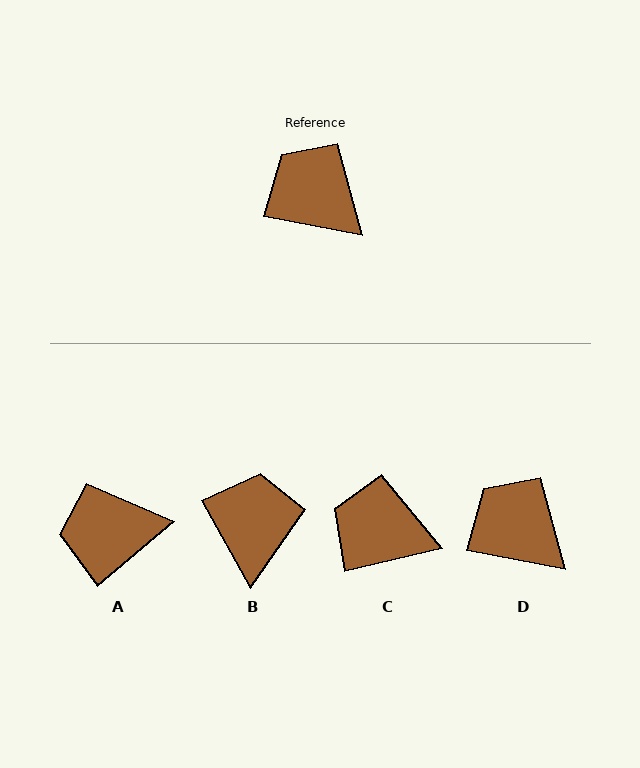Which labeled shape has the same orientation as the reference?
D.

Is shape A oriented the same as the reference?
No, it is off by about 52 degrees.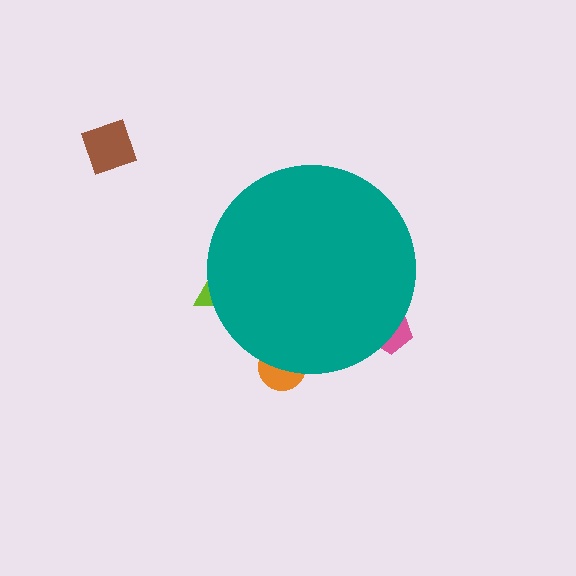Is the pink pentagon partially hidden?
Yes, the pink pentagon is partially hidden behind the teal circle.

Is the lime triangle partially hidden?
Yes, the lime triangle is partially hidden behind the teal circle.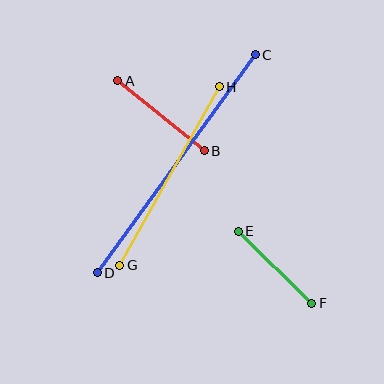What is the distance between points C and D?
The distance is approximately 269 pixels.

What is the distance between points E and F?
The distance is approximately 103 pixels.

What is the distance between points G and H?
The distance is approximately 205 pixels.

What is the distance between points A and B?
The distance is approximately 111 pixels.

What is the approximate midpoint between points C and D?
The midpoint is at approximately (176, 164) pixels.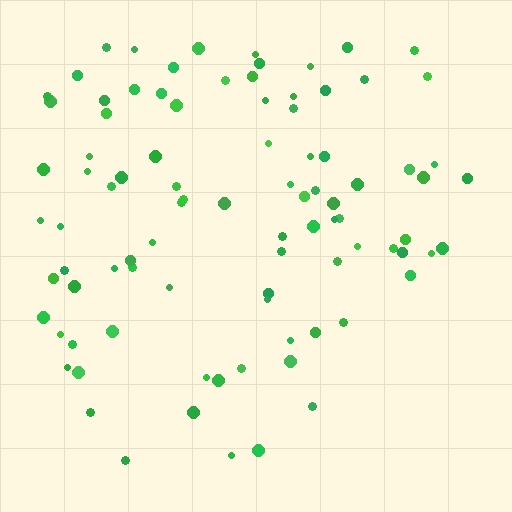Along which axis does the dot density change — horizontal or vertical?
Vertical.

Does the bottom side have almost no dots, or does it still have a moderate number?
Still a moderate number, just noticeably fewer than the top.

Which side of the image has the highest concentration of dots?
The top.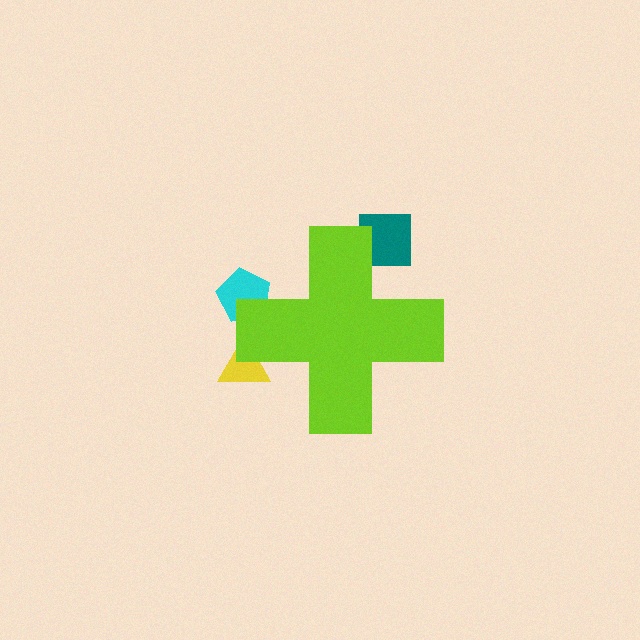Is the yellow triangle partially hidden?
Yes, the yellow triangle is partially hidden behind the lime cross.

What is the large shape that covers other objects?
A lime cross.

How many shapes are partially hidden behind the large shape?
3 shapes are partially hidden.